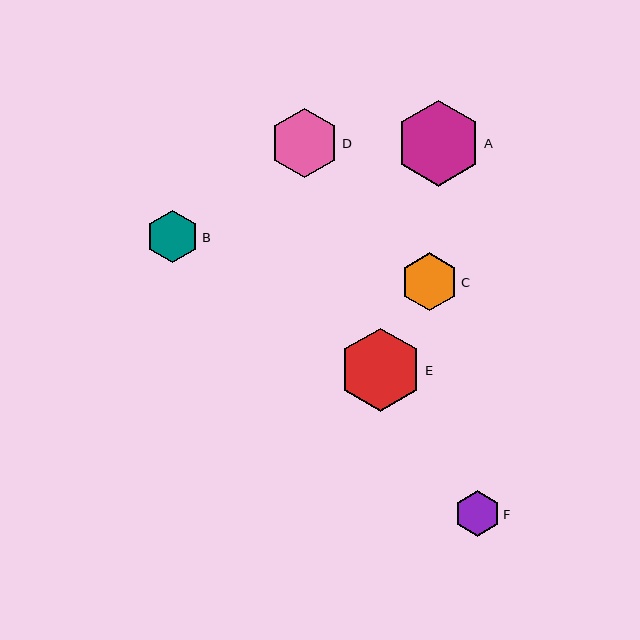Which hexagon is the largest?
Hexagon A is the largest with a size of approximately 86 pixels.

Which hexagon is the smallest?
Hexagon F is the smallest with a size of approximately 46 pixels.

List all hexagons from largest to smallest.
From largest to smallest: A, E, D, C, B, F.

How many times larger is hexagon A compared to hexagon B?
Hexagon A is approximately 1.6 times the size of hexagon B.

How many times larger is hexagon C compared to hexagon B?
Hexagon C is approximately 1.1 times the size of hexagon B.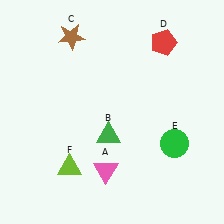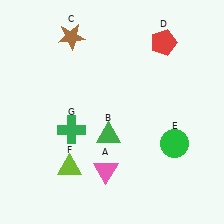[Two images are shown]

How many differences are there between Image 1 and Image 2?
There is 1 difference between the two images.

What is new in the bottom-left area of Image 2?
A green cross (G) was added in the bottom-left area of Image 2.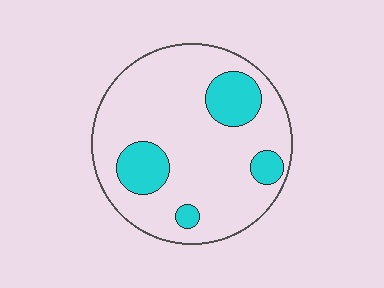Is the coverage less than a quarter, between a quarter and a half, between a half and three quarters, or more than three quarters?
Less than a quarter.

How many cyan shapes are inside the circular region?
4.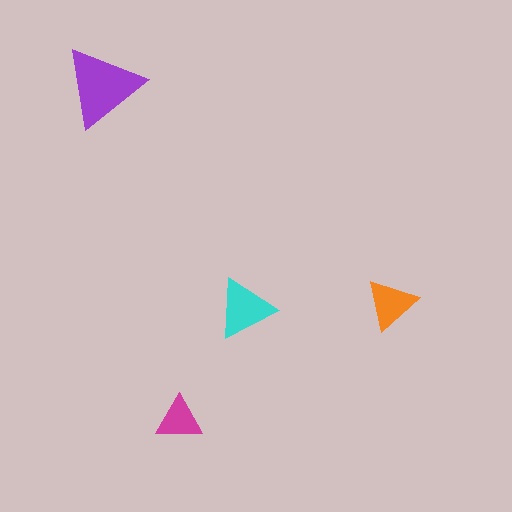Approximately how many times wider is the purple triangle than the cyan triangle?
About 1.5 times wider.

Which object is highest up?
The purple triangle is topmost.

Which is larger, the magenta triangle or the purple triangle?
The purple one.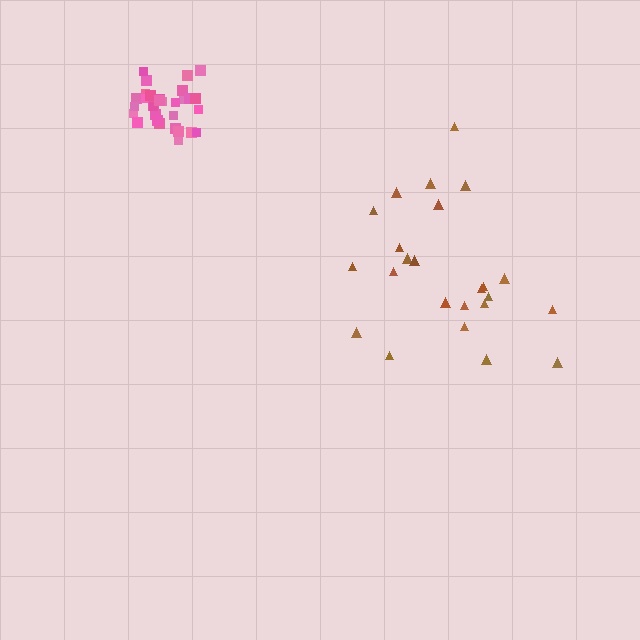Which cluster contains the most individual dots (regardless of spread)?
Pink (31).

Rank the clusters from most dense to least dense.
pink, brown.